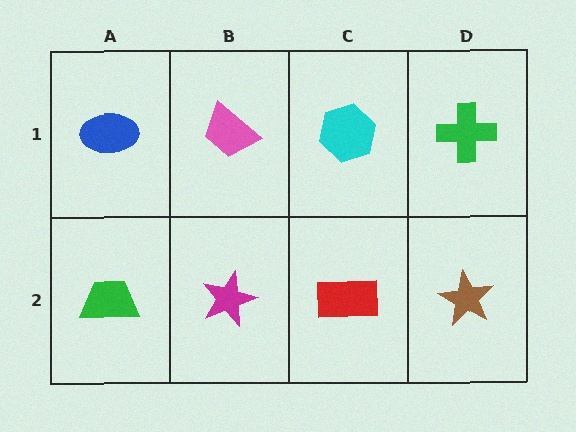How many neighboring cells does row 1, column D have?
2.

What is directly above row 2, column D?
A green cross.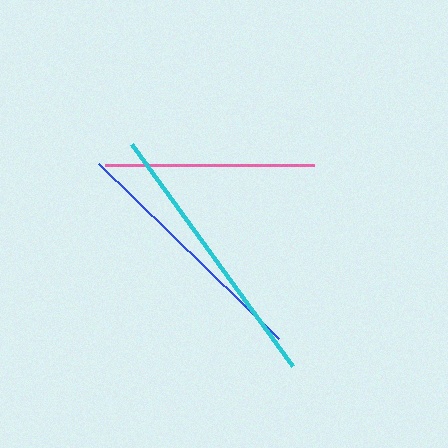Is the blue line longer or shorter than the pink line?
The blue line is longer than the pink line.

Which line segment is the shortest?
The pink line is the shortest at approximately 209 pixels.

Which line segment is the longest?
The cyan line is the longest at approximately 274 pixels.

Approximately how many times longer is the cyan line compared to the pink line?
The cyan line is approximately 1.3 times the length of the pink line.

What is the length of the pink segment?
The pink segment is approximately 209 pixels long.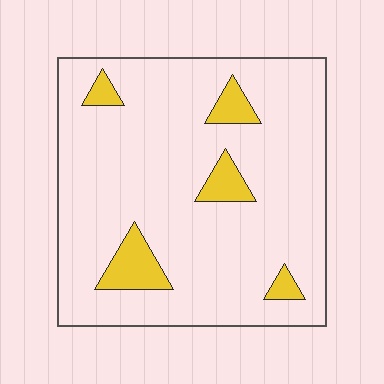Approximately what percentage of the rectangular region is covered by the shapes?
Approximately 10%.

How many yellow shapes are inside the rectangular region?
5.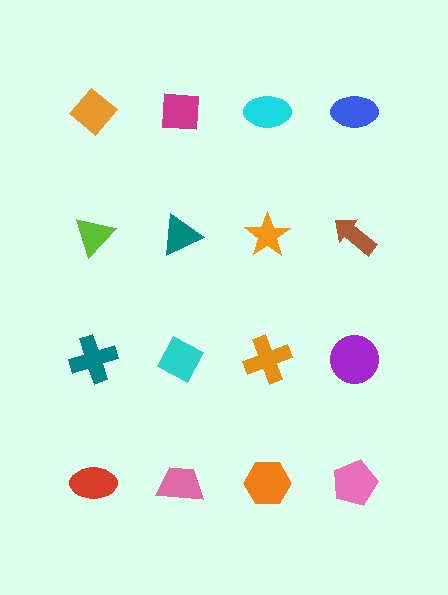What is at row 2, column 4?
A brown arrow.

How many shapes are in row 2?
4 shapes.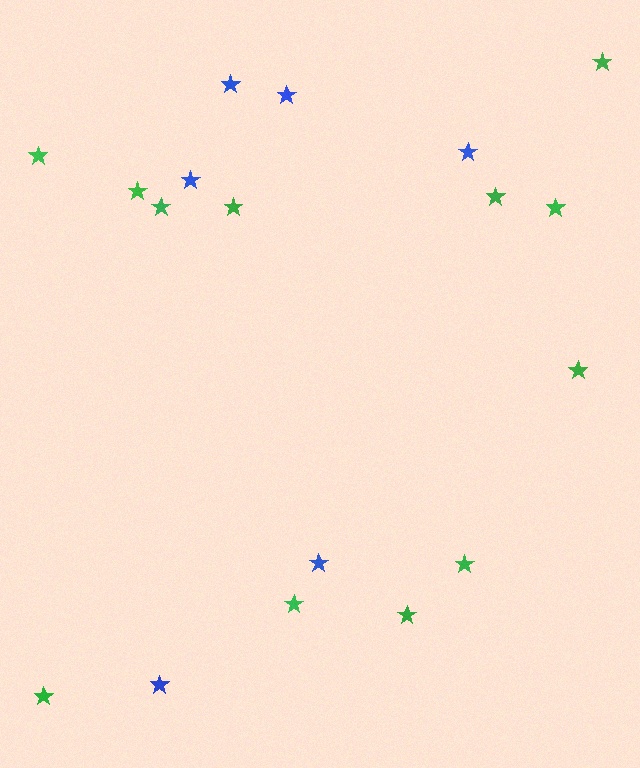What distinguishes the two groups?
There are 2 groups: one group of green stars (12) and one group of blue stars (6).